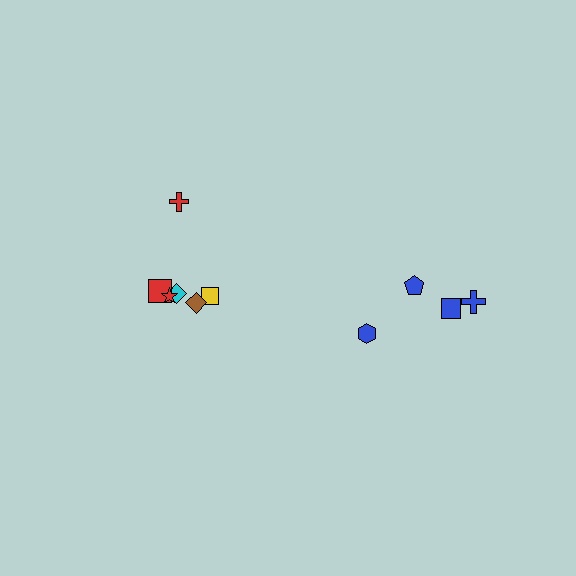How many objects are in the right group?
There are 4 objects.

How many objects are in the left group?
There are 6 objects.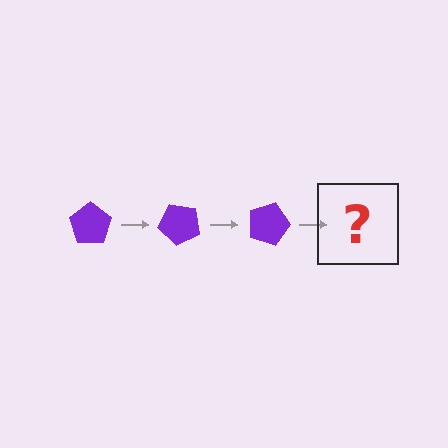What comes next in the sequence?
The next element should be a purple pentagon rotated 135 degrees.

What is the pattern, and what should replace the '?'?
The pattern is that the pentagon rotates 45 degrees each step. The '?' should be a purple pentagon rotated 135 degrees.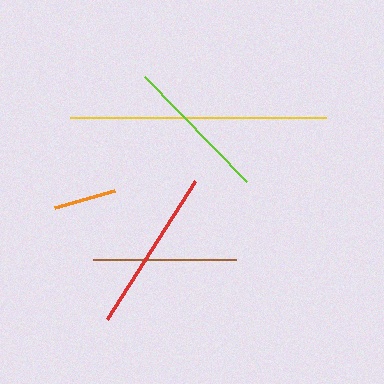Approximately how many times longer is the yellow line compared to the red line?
The yellow line is approximately 1.6 times the length of the red line.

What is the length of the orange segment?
The orange segment is approximately 62 pixels long.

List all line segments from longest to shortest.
From longest to shortest: yellow, red, lime, brown, orange.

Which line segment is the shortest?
The orange line is the shortest at approximately 62 pixels.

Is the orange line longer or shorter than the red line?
The red line is longer than the orange line.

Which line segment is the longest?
The yellow line is the longest at approximately 256 pixels.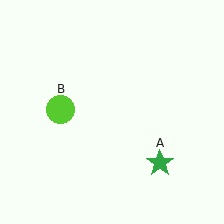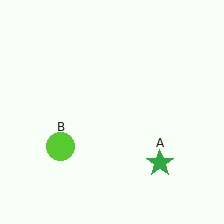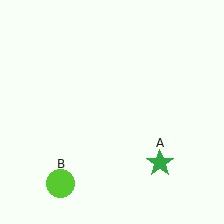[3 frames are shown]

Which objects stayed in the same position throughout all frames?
Green star (object A) remained stationary.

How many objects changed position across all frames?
1 object changed position: lime circle (object B).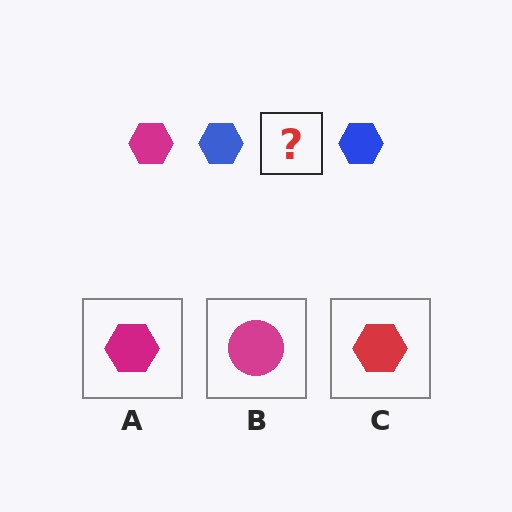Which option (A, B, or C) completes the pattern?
A.